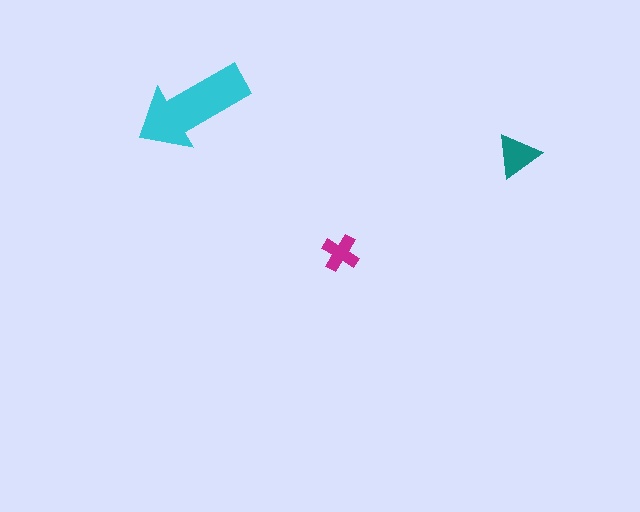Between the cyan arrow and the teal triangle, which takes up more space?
The cyan arrow.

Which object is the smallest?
The magenta cross.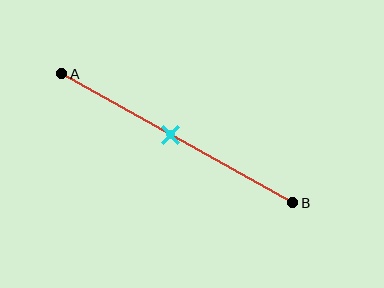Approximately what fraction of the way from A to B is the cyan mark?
The cyan mark is approximately 45% of the way from A to B.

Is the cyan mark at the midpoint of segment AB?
Yes, the mark is approximately at the midpoint.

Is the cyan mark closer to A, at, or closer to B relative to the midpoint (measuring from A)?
The cyan mark is approximately at the midpoint of segment AB.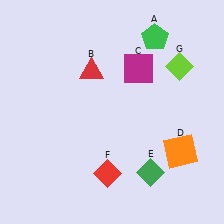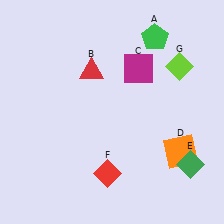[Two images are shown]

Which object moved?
The green diamond (E) moved right.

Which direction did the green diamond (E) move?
The green diamond (E) moved right.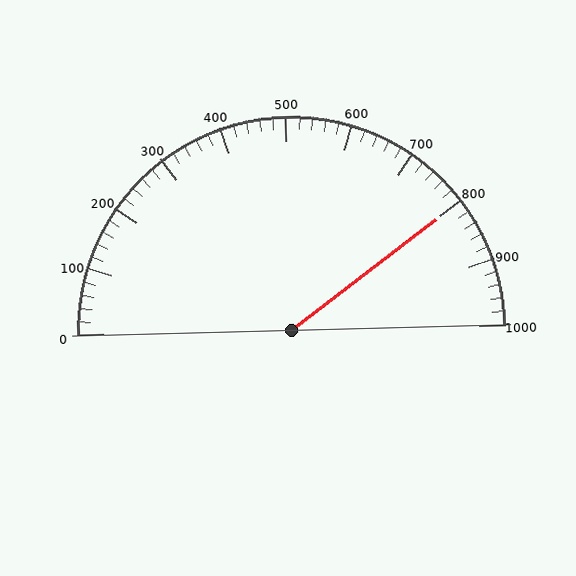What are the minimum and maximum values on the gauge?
The gauge ranges from 0 to 1000.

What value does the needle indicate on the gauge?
The needle indicates approximately 800.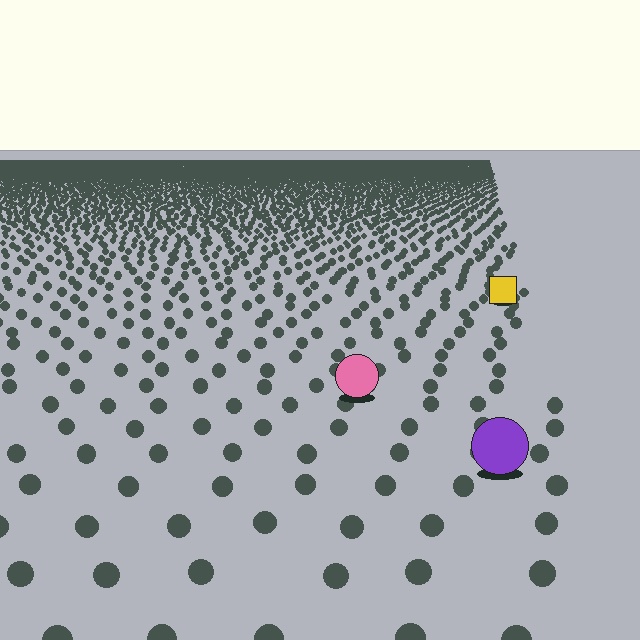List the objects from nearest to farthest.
From nearest to farthest: the purple circle, the pink circle, the yellow square.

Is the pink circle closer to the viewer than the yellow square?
Yes. The pink circle is closer — you can tell from the texture gradient: the ground texture is coarser near it.